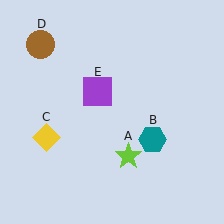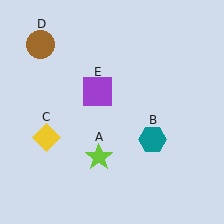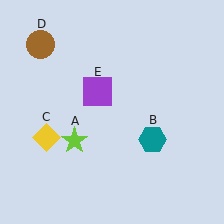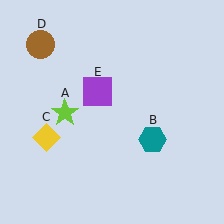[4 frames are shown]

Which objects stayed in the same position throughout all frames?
Teal hexagon (object B) and yellow diamond (object C) and brown circle (object D) and purple square (object E) remained stationary.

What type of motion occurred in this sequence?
The lime star (object A) rotated clockwise around the center of the scene.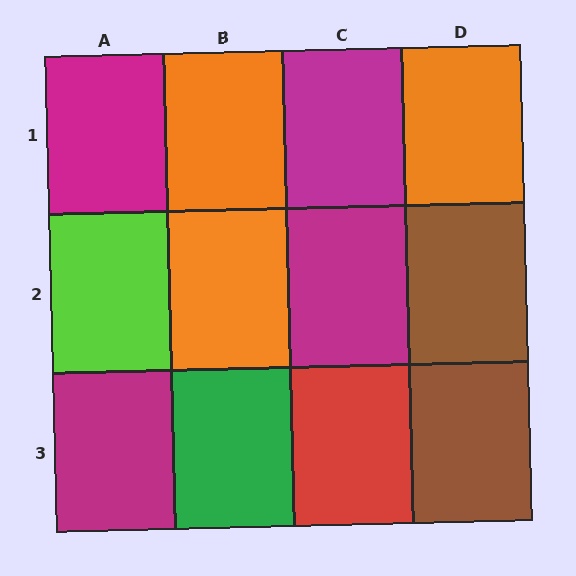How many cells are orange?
3 cells are orange.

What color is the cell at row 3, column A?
Magenta.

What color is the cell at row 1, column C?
Magenta.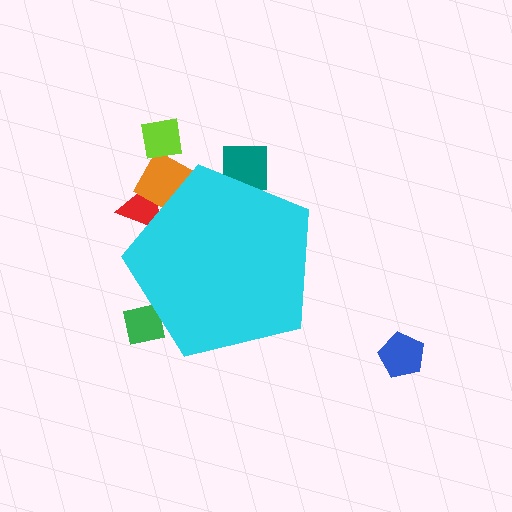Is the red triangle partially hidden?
Yes, the red triangle is partially hidden behind the cyan pentagon.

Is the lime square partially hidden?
No, the lime square is fully visible.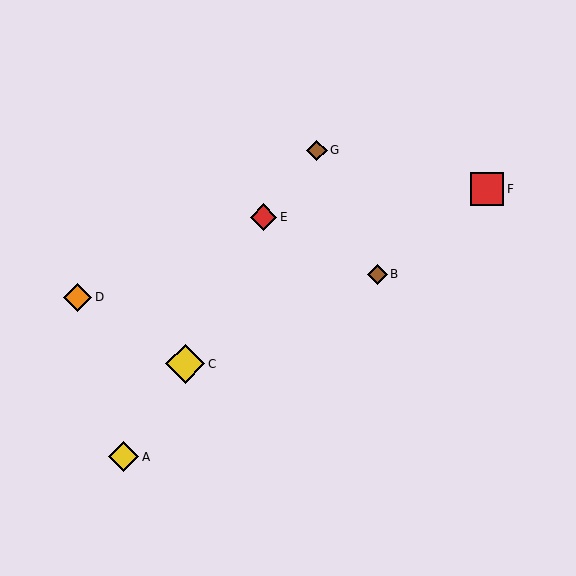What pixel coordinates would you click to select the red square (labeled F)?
Click at (487, 189) to select the red square F.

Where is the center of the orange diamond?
The center of the orange diamond is at (78, 297).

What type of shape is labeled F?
Shape F is a red square.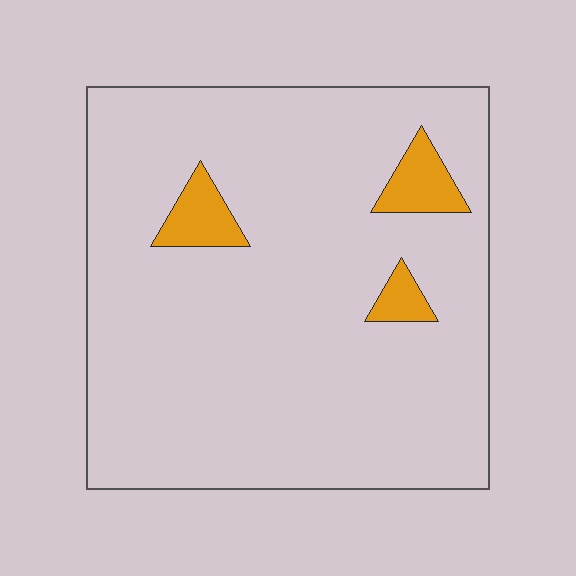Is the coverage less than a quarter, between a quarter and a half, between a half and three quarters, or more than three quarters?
Less than a quarter.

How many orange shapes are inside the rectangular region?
3.